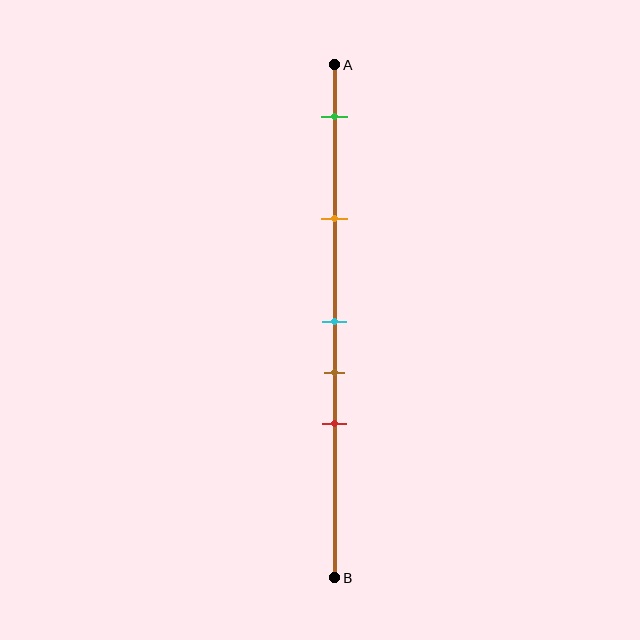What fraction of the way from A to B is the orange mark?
The orange mark is approximately 30% (0.3) of the way from A to B.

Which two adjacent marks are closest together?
The cyan and brown marks are the closest adjacent pair.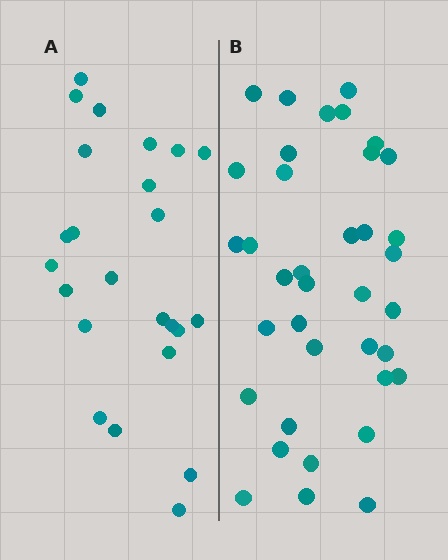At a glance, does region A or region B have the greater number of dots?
Region B (the right region) has more dots.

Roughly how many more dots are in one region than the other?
Region B has approximately 15 more dots than region A.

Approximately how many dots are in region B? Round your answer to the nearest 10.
About 40 dots. (The exact count is 37, which rounds to 40.)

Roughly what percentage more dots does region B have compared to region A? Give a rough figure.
About 55% more.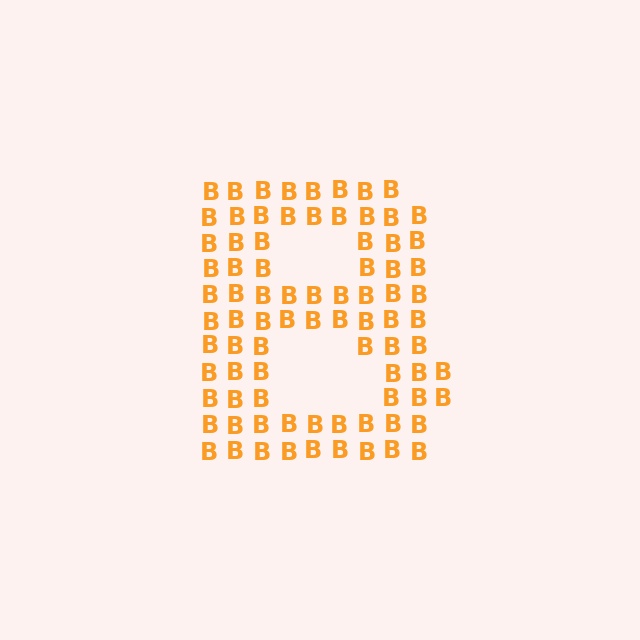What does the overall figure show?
The overall figure shows the letter B.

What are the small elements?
The small elements are letter B's.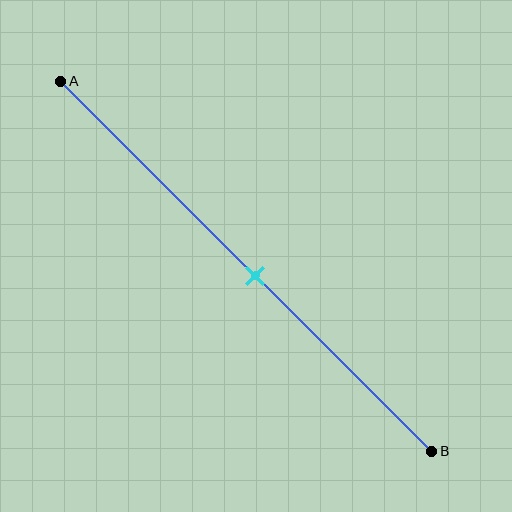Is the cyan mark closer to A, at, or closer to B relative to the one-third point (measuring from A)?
The cyan mark is closer to point B than the one-third point of segment AB.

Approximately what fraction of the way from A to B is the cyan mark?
The cyan mark is approximately 55% of the way from A to B.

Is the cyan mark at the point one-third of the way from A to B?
No, the mark is at about 55% from A, not at the 33% one-third point.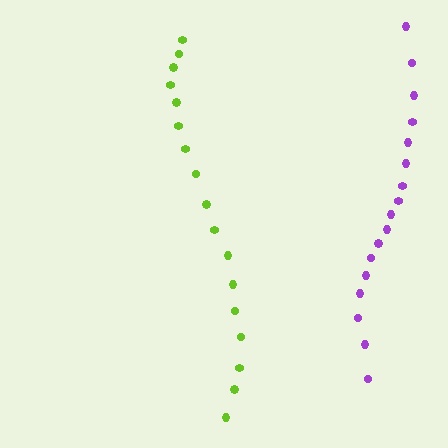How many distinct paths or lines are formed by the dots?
There are 2 distinct paths.